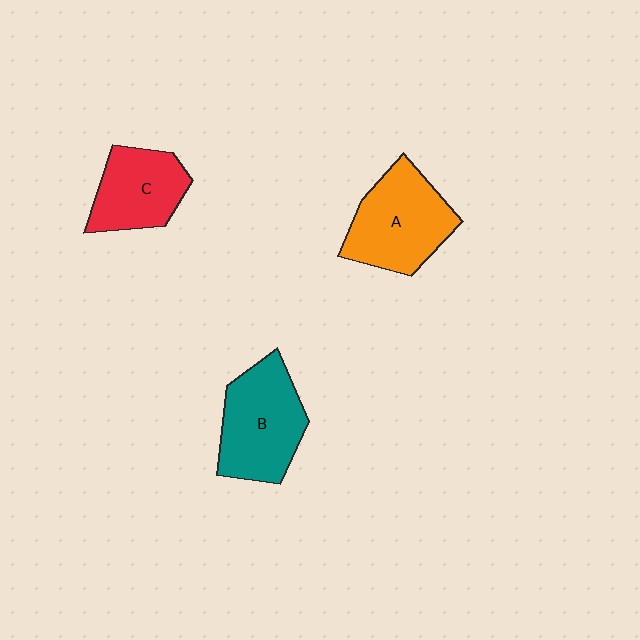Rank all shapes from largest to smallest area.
From largest to smallest: B (teal), A (orange), C (red).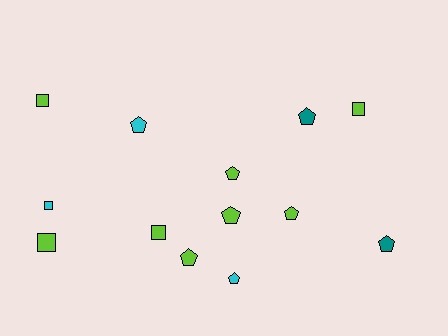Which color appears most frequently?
Lime, with 8 objects.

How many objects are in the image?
There are 13 objects.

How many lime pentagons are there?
There are 4 lime pentagons.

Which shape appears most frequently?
Pentagon, with 8 objects.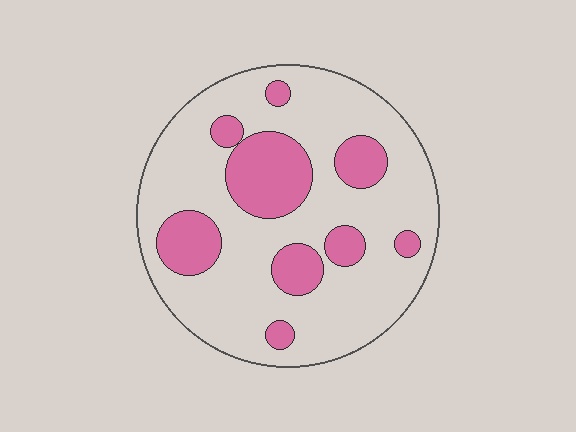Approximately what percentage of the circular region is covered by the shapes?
Approximately 25%.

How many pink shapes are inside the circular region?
9.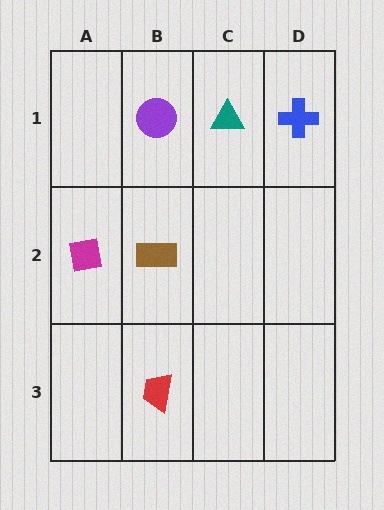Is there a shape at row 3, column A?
No, that cell is empty.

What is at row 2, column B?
A brown rectangle.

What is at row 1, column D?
A blue cross.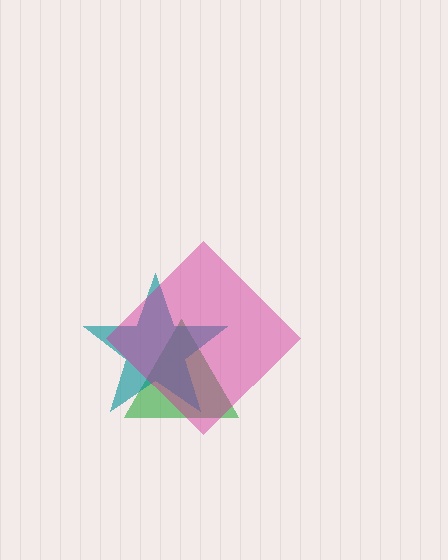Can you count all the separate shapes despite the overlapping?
Yes, there are 3 separate shapes.